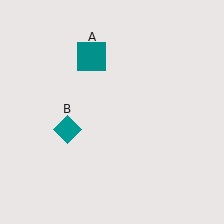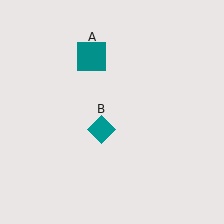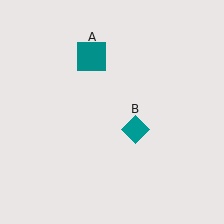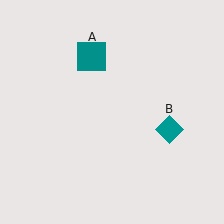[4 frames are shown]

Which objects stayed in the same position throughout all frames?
Teal square (object A) remained stationary.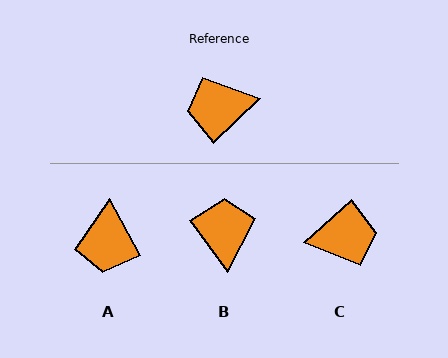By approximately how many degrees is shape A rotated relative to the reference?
Approximately 75 degrees counter-clockwise.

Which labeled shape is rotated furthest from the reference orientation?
C, about 178 degrees away.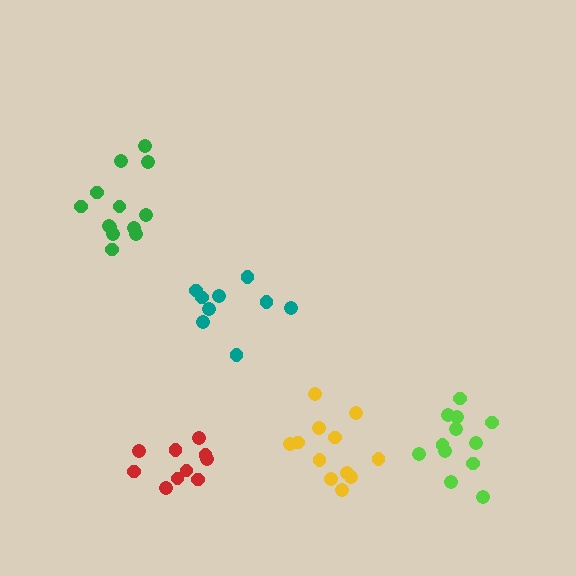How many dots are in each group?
Group 1: 9 dots, Group 2: 13 dots, Group 3: 12 dots, Group 4: 12 dots, Group 5: 10 dots (56 total).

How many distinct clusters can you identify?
There are 5 distinct clusters.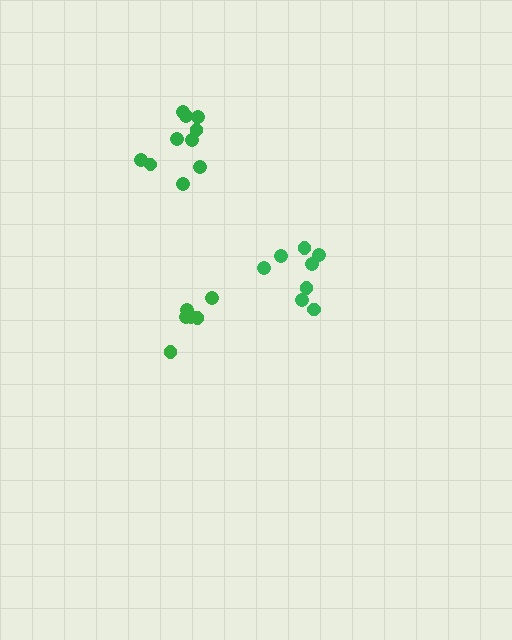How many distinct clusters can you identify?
There are 3 distinct clusters.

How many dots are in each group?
Group 1: 6 dots, Group 2: 8 dots, Group 3: 10 dots (24 total).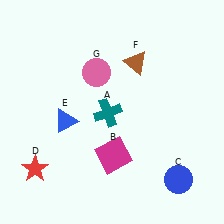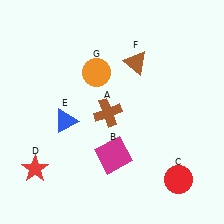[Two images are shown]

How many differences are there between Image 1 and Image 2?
There are 3 differences between the two images.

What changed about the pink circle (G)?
In Image 1, G is pink. In Image 2, it changed to orange.